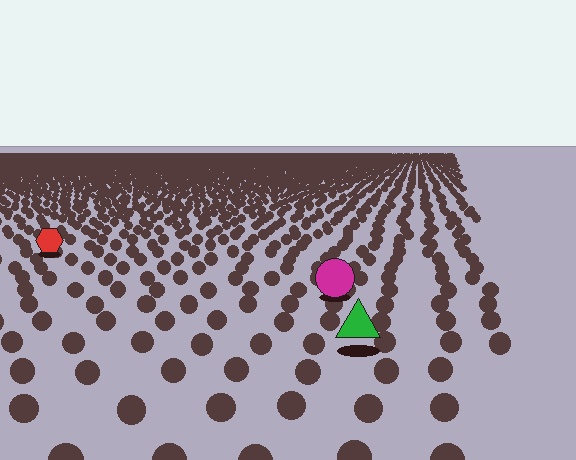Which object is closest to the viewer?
The green triangle is closest. The texture marks near it are larger and more spread out.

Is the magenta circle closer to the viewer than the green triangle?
No. The green triangle is closer — you can tell from the texture gradient: the ground texture is coarser near it.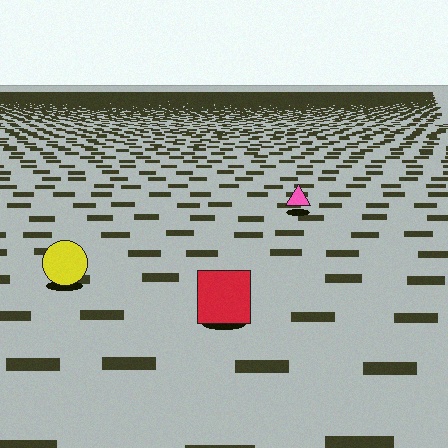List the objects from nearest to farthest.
From nearest to farthest: the red square, the yellow circle, the pink triangle.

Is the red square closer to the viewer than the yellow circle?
Yes. The red square is closer — you can tell from the texture gradient: the ground texture is coarser near it.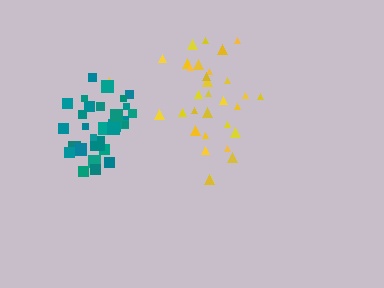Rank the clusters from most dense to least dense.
teal, yellow.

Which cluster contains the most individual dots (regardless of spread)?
Yellow (32).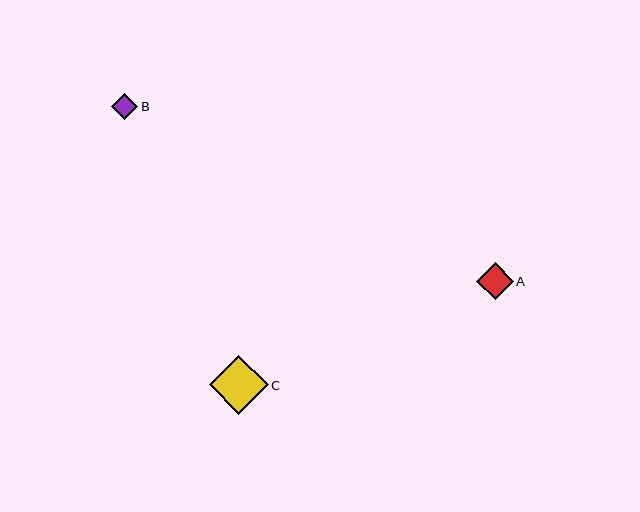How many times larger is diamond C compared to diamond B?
Diamond C is approximately 2.3 times the size of diamond B.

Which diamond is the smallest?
Diamond B is the smallest with a size of approximately 26 pixels.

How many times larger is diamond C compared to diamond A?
Diamond C is approximately 1.6 times the size of diamond A.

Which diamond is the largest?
Diamond C is the largest with a size of approximately 59 pixels.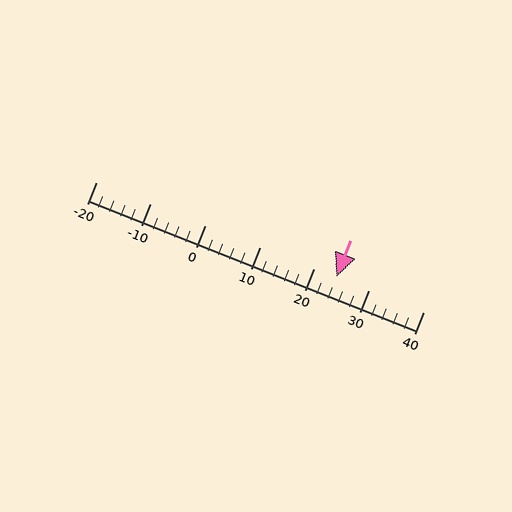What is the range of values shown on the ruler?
The ruler shows values from -20 to 40.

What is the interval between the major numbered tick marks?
The major tick marks are spaced 10 units apart.